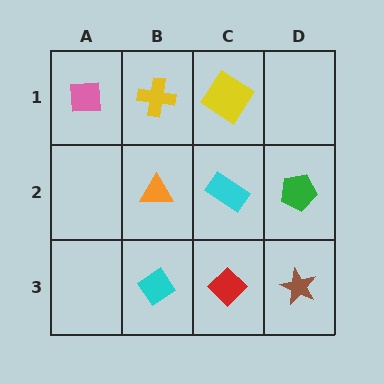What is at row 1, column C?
A yellow diamond.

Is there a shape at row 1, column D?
No, that cell is empty.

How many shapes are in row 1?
3 shapes.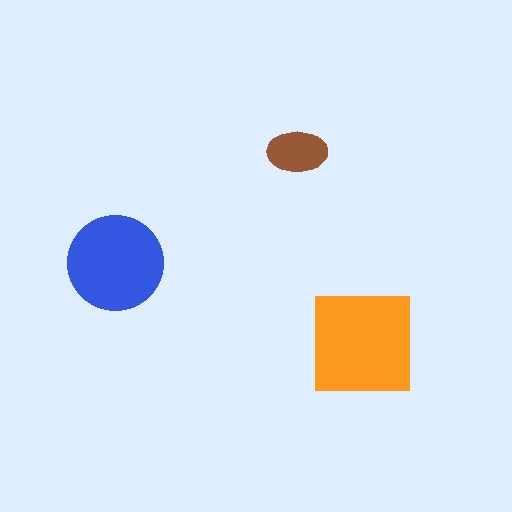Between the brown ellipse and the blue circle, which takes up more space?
The blue circle.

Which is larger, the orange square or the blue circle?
The orange square.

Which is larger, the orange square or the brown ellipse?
The orange square.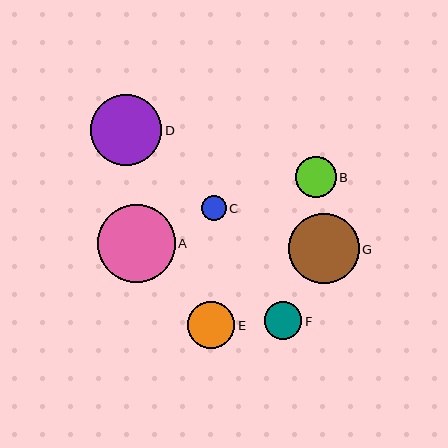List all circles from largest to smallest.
From largest to smallest: A, D, G, E, B, F, C.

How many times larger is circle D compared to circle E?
Circle D is approximately 1.5 times the size of circle E.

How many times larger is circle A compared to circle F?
Circle A is approximately 2.1 times the size of circle F.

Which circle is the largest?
Circle A is the largest with a size of approximately 78 pixels.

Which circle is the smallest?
Circle C is the smallest with a size of approximately 25 pixels.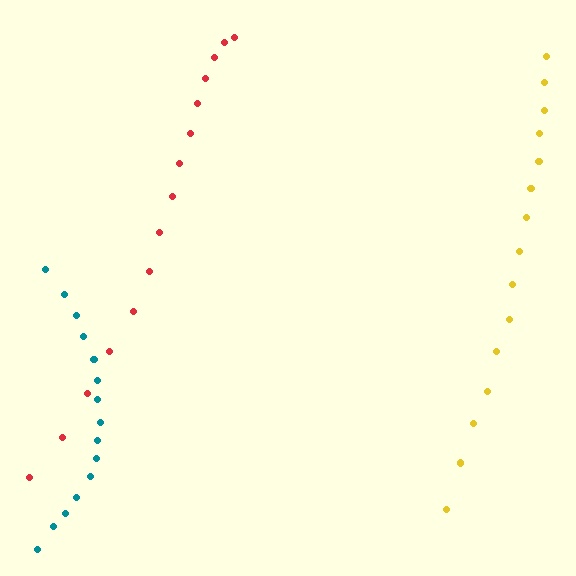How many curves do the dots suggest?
There are 3 distinct paths.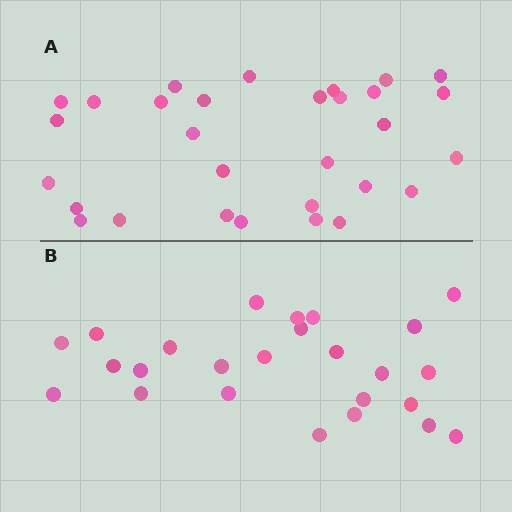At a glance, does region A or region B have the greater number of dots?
Region A (the top region) has more dots.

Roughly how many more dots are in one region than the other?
Region A has about 5 more dots than region B.